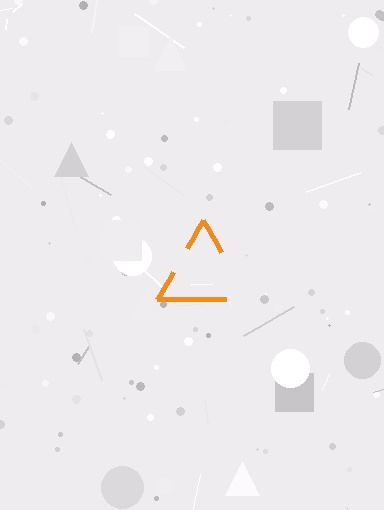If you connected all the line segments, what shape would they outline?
They would outline a triangle.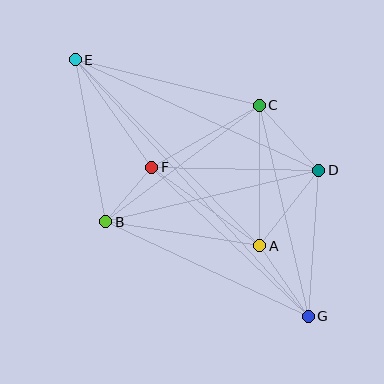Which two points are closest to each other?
Points B and F are closest to each other.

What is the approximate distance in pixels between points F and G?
The distance between F and G is approximately 216 pixels.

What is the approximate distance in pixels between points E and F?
The distance between E and F is approximately 132 pixels.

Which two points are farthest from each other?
Points E and G are farthest from each other.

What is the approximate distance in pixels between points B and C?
The distance between B and C is approximately 193 pixels.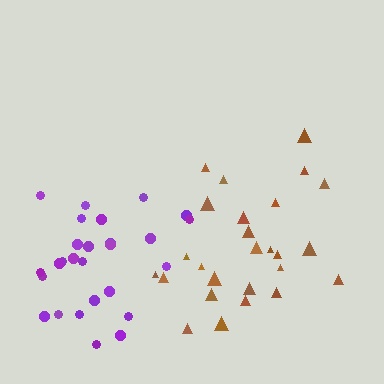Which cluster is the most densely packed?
Purple.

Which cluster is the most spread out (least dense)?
Brown.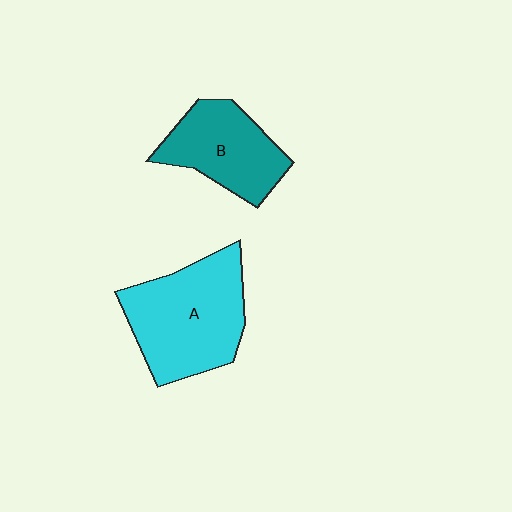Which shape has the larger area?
Shape A (cyan).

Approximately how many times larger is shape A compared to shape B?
Approximately 1.4 times.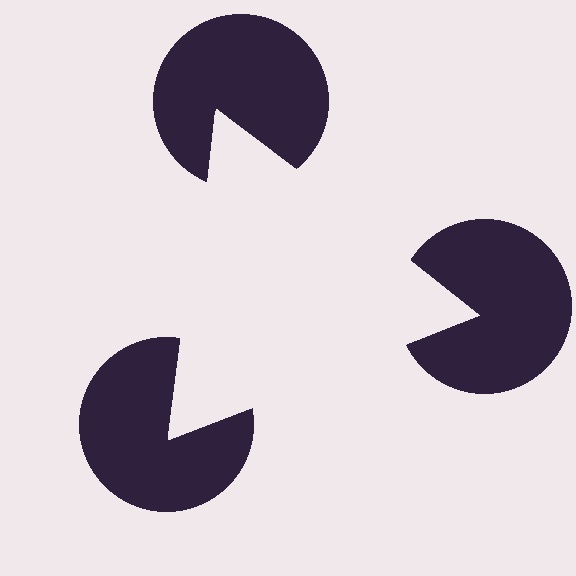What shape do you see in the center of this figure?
An illusory triangle — its edges are inferred from the aligned wedge cuts in the pac-man discs, not physically drawn.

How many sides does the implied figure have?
3 sides.